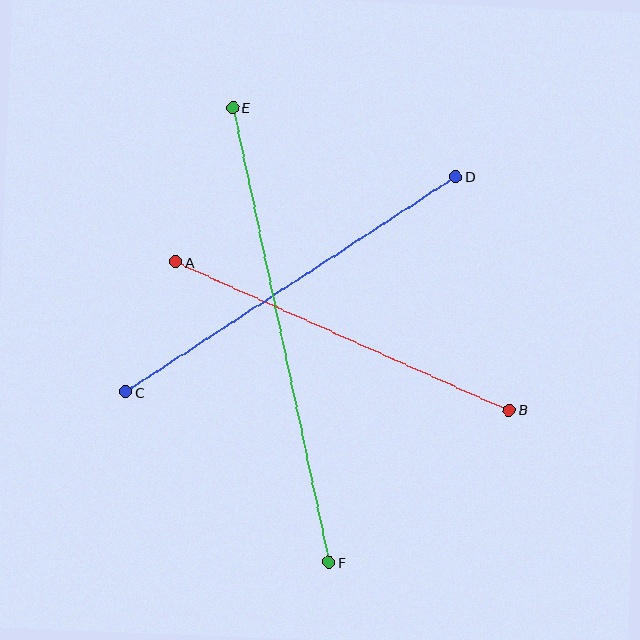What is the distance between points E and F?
The distance is approximately 465 pixels.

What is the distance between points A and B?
The distance is approximately 364 pixels.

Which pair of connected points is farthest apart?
Points E and F are farthest apart.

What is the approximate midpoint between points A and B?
The midpoint is at approximately (343, 336) pixels.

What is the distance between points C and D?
The distance is approximately 394 pixels.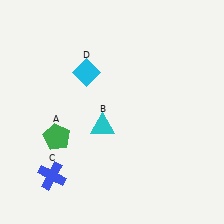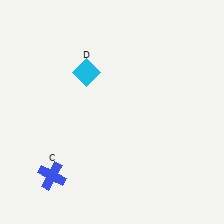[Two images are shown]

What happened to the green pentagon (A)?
The green pentagon (A) was removed in Image 2. It was in the bottom-left area of Image 1.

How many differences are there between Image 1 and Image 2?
There are 2 differences between the two images.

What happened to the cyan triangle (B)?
The cyan triangle (B) was removed in Image 2. It was in the bottom-left area of Image 1.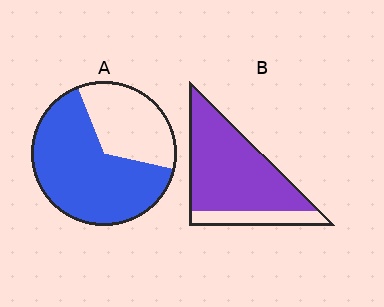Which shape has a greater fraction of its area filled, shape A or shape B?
Shape B.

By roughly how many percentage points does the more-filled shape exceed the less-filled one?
By roughly 15 percentage points (B over A).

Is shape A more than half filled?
Yes.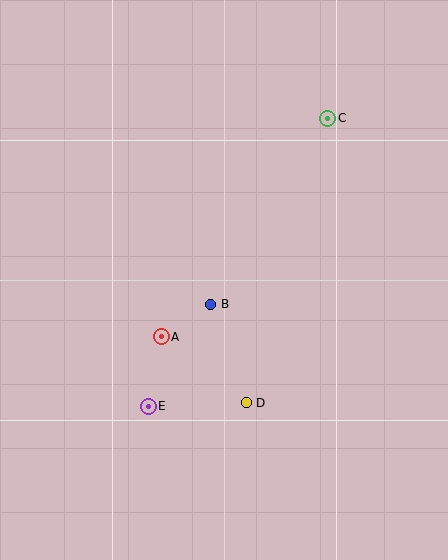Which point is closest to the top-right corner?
Point C is closest to the top-right corner.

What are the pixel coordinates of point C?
Point C is at (328, 118).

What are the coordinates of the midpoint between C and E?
The midpoint between C and E is at (238, 262).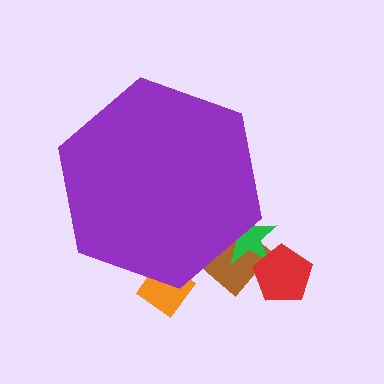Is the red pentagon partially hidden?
No, the red pentagon is fully visible.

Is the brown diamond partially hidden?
Yes, the brown diamond is partially hidden behind the purple hexagon.